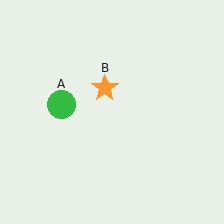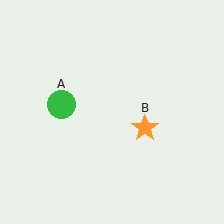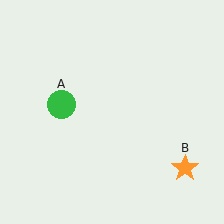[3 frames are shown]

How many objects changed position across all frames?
1 object changed position: orange star (object B).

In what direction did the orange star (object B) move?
The orange star (object B) moved down and to the right.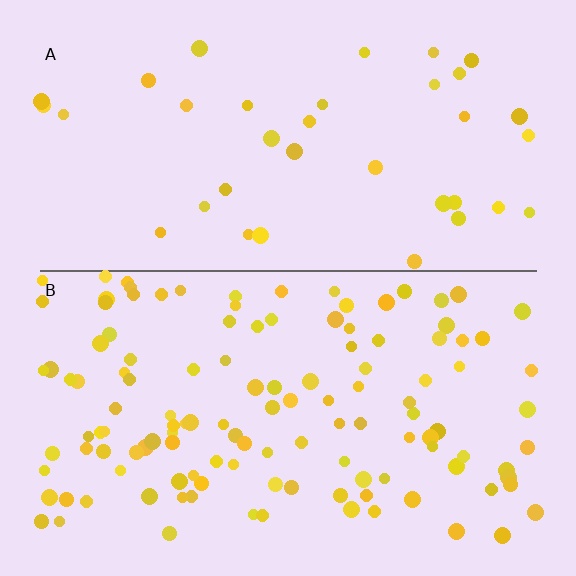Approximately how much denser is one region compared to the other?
Approximately 3.4× — region B over region A.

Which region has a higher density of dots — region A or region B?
B (the bottom).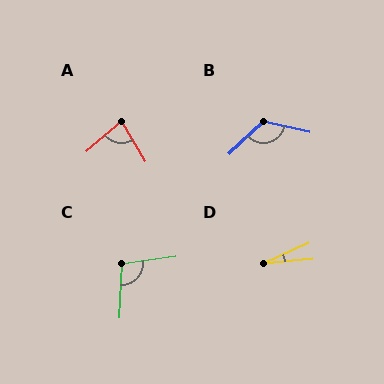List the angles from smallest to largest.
D (20°), A (80°), C (100°), B (124°).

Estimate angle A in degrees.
Approximately 80 degrees.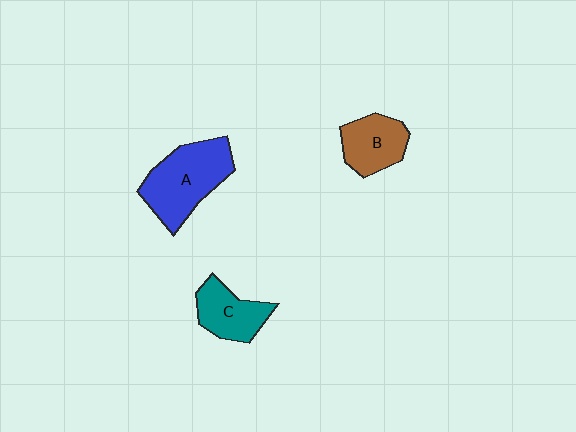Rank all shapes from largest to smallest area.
From largest to smallest: A (blue), B (brown), C (teal).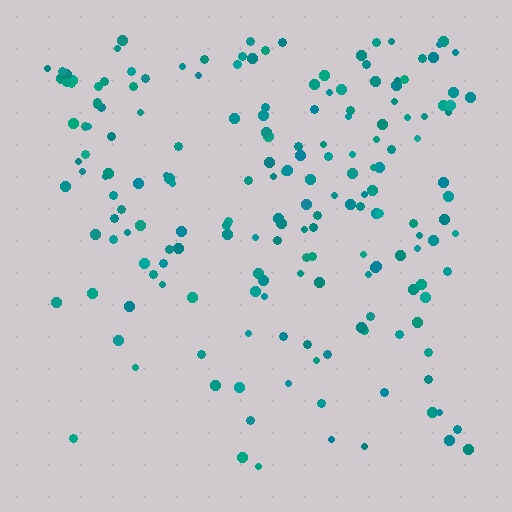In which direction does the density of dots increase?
From bottom to top, with the top side densest.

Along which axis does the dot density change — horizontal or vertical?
Vertical.